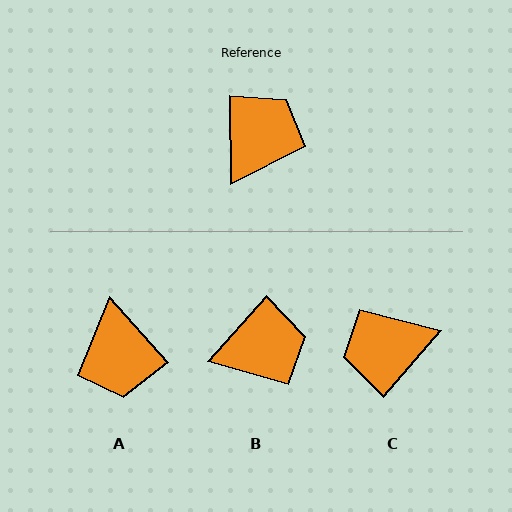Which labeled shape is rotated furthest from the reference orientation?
C, about 139 degrees away.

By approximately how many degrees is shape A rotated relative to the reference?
Approximately 138 degrees clockwise.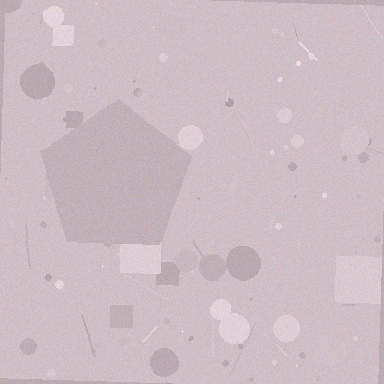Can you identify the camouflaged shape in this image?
The camouflaged shape is a pentagon.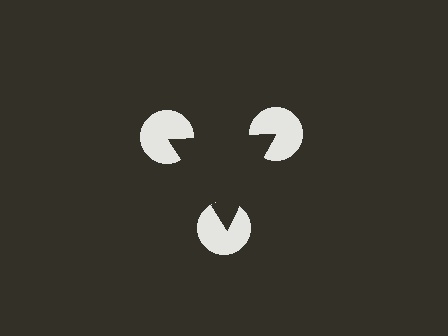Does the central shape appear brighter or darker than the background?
It typically appears slightly darker than the background, even though no actual brightness change is drawn.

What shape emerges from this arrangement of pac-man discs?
An illusory triangle — its edges are inferred from the aligned wedge cuts in the pac-man discs, not physically drawn.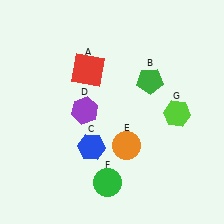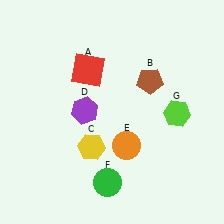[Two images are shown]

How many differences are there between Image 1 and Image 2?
There are 2 differences between the two images.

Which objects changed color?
B changed from green to brown. C changed from blue to yellow.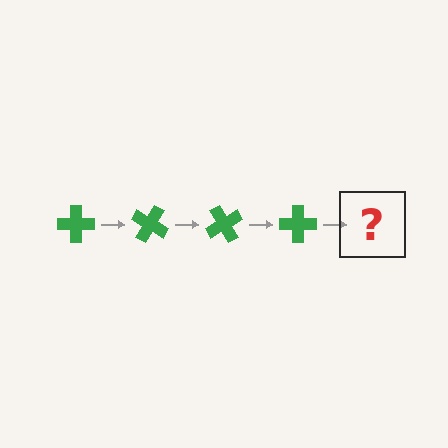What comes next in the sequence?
The next element should be a green cross rotated 120 degrees.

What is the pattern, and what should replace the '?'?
The pattern is that the cross rotates 30 degrees each step. The '?' should be a green cross rotated 120 degrees.